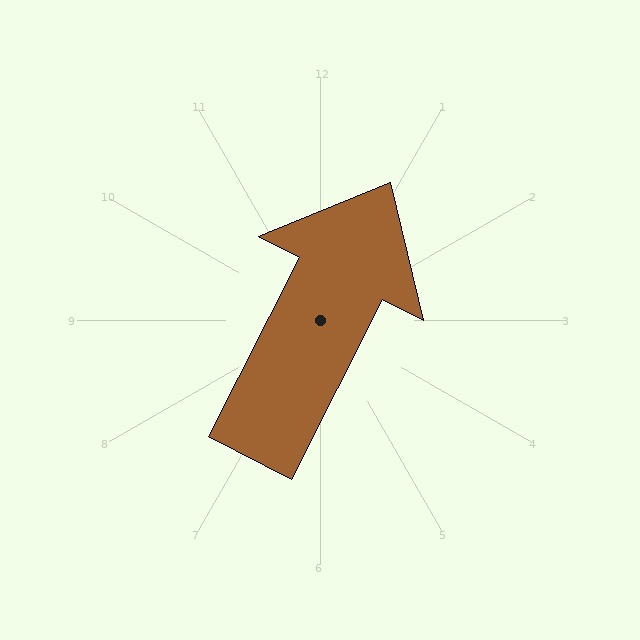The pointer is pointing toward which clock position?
Roughly 1 o'clock.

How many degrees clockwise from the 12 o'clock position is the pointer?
Approximately 27 degrees.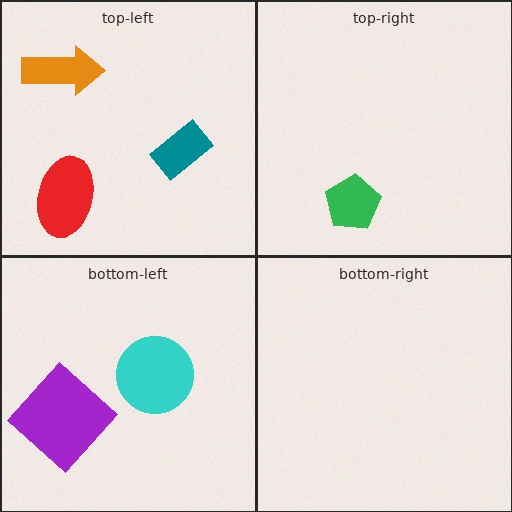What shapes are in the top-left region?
The orange arrow, the teal rectangle, the red ellipse.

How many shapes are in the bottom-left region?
2.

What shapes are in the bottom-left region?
The cyan circle, the purple diamond.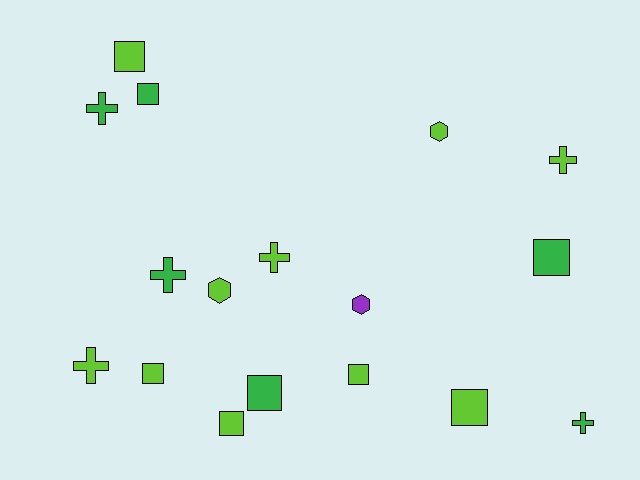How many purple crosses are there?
There are no purple crosses.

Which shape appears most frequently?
Square, with 8 objects.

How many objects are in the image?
There are 17 objects.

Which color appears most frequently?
Lime, with 10 objects.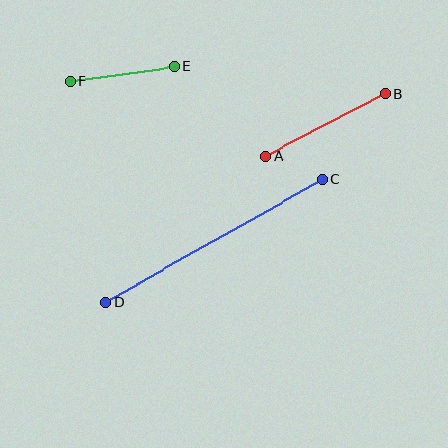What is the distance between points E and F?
The distance is approximately 105 pixels.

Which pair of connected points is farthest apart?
Points C and D are farthest apart.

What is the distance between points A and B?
The distance is approximately 135 pixels.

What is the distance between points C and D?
The distance is approximately 249 pixels.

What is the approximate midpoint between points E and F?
The midpoint is at approximately (122, 74) pixels.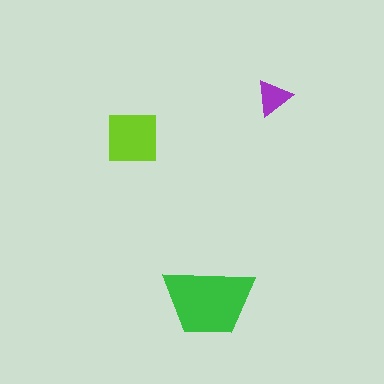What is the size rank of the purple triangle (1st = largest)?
3rd.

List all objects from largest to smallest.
The green trapezoid, the lime square, the purple triangle.